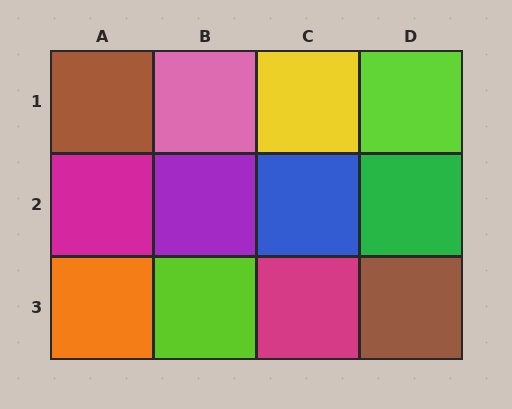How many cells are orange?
1 cell is orange.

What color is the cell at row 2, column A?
Magenta.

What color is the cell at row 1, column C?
Yellow.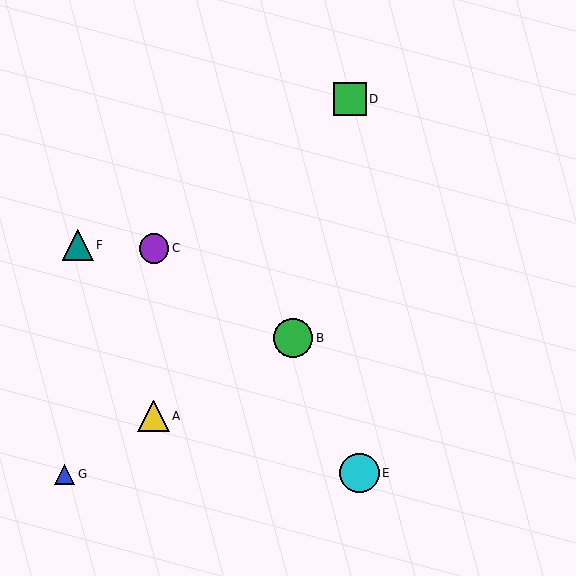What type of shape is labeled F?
Shape F is a teal triangle.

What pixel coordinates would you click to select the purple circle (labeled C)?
Click at (154, 248) to select the purple circle C.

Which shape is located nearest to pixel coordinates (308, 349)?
The green circle (labeled B) at (293, 338) is nearest to that location.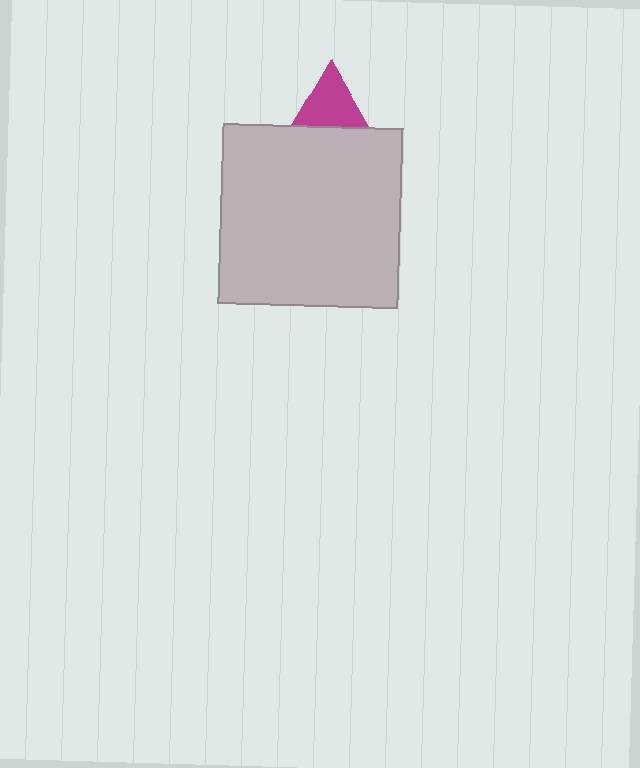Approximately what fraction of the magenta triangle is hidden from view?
Roughly 50% of the magenta triangle is hidden behind the light gray square.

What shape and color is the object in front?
The object in front is a light gray square.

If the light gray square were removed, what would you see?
You would see the complete magenta triangle.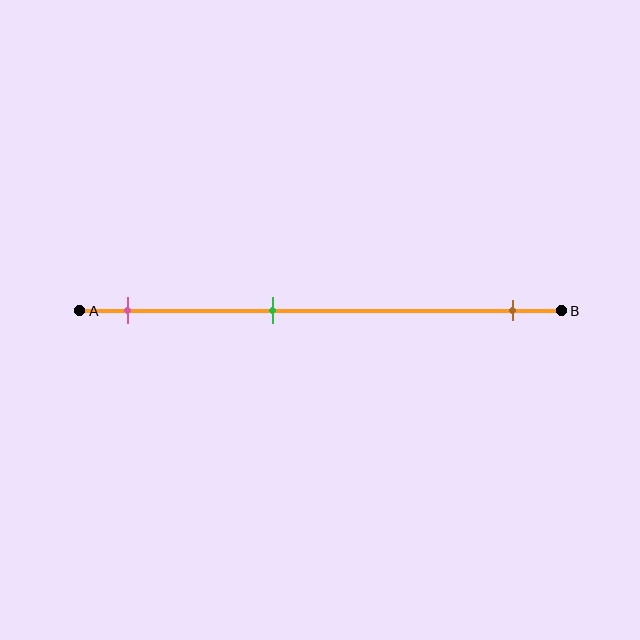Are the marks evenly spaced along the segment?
No, the marks are not evenly spaced.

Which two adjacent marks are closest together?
The pink and green marks are the closest adjacent pair.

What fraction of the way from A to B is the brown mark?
The brown mark is approximately 90% (0.9) of the way from A to B.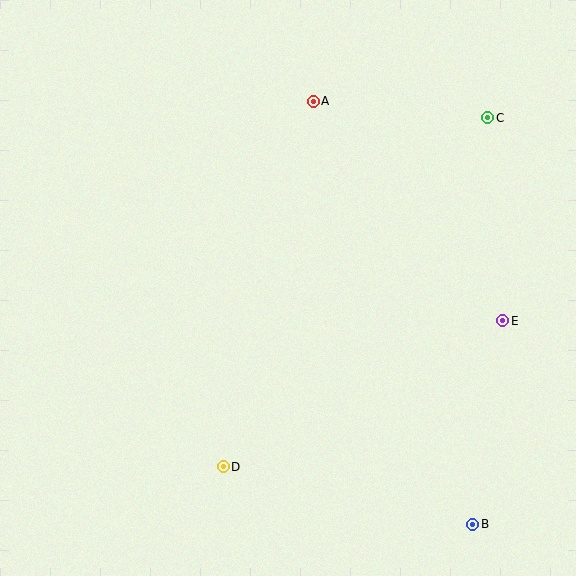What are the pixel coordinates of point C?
Point C is at (488, 118).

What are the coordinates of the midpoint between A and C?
The midpoint between A and C is at (401, 110).